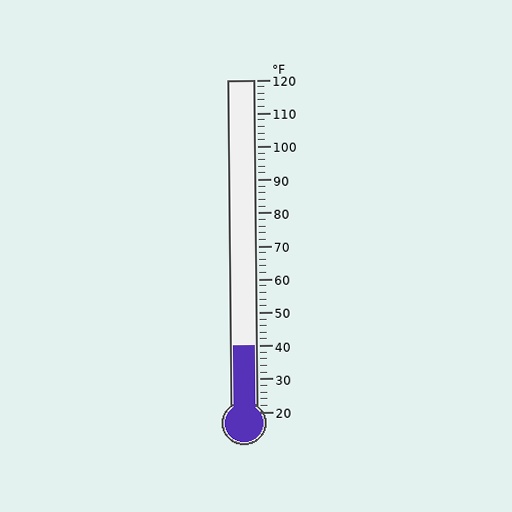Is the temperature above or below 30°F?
The temperature is above 30°F.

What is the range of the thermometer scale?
The thermometer scale ranges from 20°F to 120°F.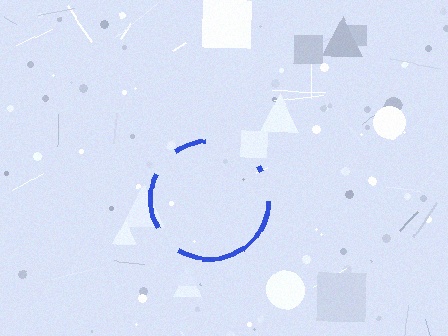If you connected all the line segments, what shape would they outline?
They would outline a circle.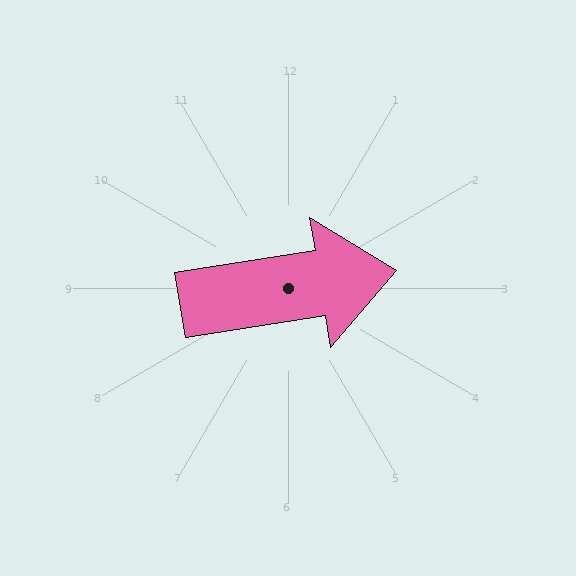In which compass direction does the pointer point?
East.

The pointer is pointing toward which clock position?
Roughly 3 o'clock.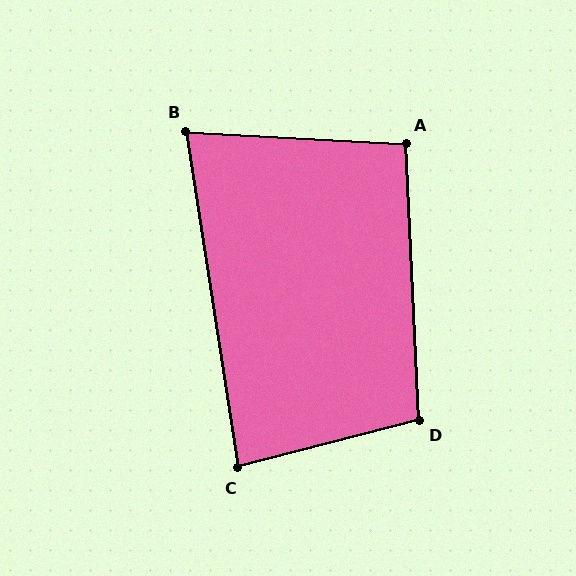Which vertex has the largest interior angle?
D, at approximately 102 degrees.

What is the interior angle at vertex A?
Approximately 96 degrees (obtuse).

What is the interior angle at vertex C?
Approximately 84 degrees (acute).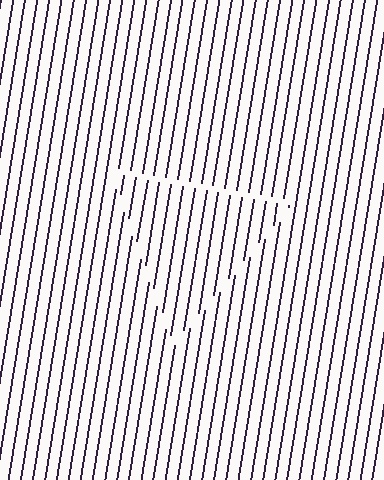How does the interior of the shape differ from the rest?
The interior of the shape contains the same grating, shifted by half a period — the contour is defined by the phase discontinuity where line-ends from the inner and outer gratings abut.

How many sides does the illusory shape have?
3 sides — the line-ends trace a triangle.